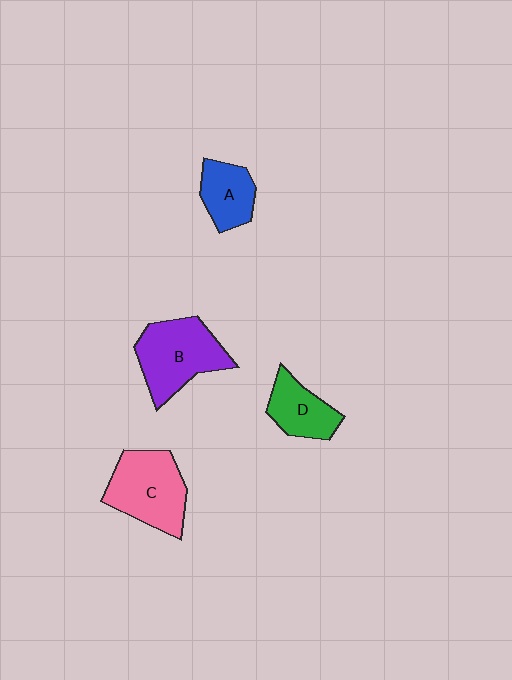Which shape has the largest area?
Shape B (purple).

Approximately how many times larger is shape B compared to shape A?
Approximately 1.7 times.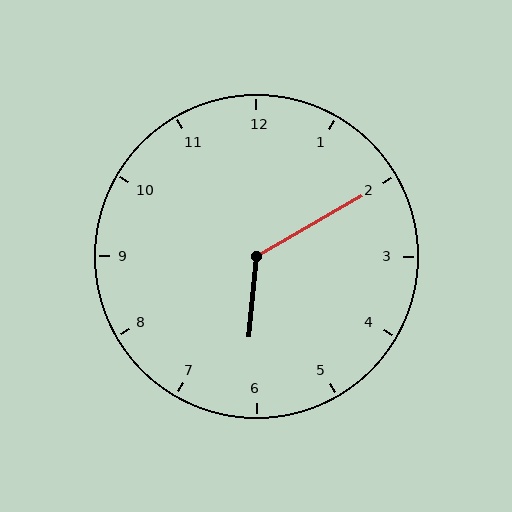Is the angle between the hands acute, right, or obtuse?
It is obtuse.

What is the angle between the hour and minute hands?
Approximately 125 degrees.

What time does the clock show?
6:10.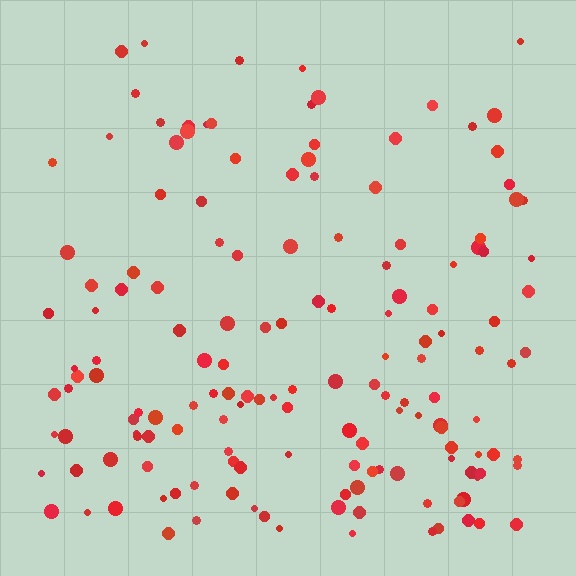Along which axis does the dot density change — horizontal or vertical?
Vertical.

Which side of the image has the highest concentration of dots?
The bottom.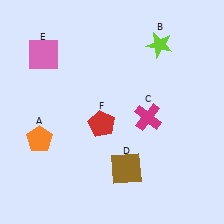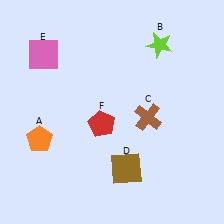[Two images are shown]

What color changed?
The cross (C) changed from magenta in Image 1 to brown in Image 2.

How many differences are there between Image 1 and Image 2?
There is 1 difference between the two images.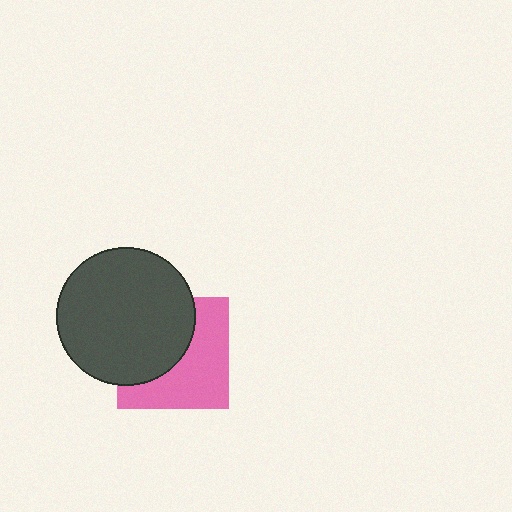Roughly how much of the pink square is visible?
About half of it is visible (roughly 53%).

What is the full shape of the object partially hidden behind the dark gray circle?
The partially hidden object is a pink square.